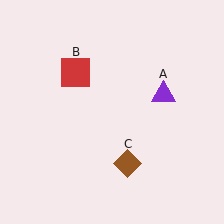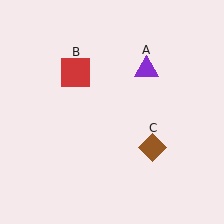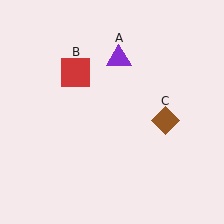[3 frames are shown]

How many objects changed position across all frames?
2 objects changed position: purple triangle (object A), brown diamond (object C).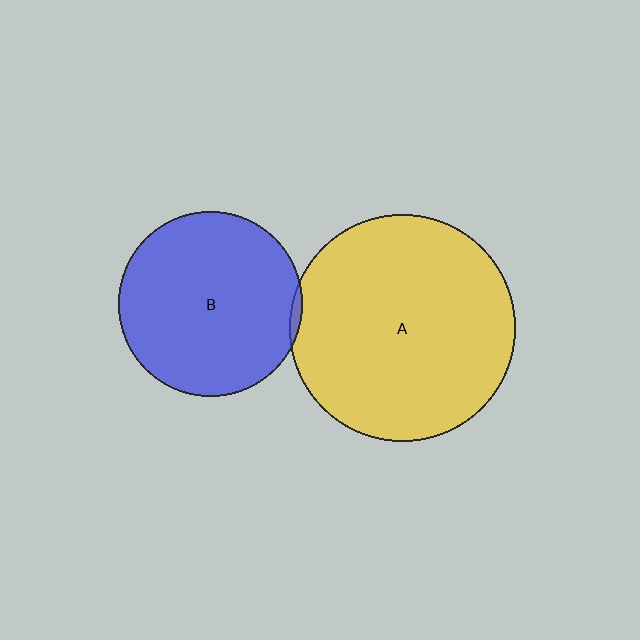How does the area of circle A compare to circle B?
Approximately 1.5 times.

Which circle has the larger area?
Circle A (yellow).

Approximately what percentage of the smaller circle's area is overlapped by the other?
Approximately 5%.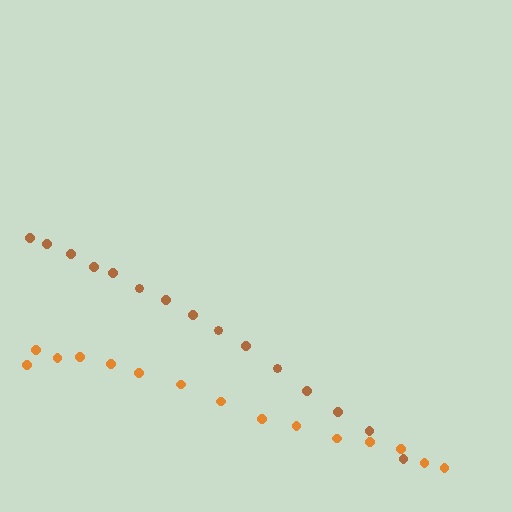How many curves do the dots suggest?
There are 2 distinct paths.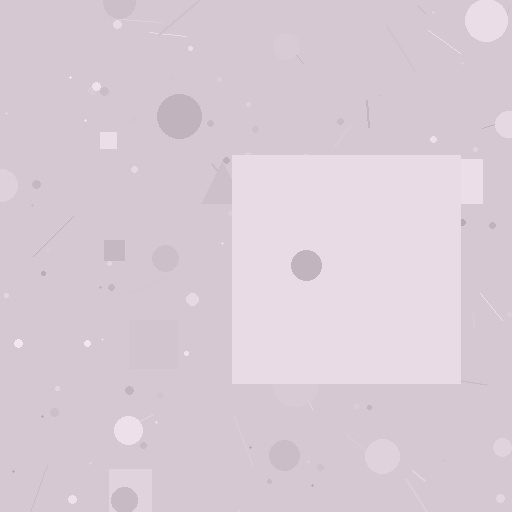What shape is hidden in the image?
A square is hidden in the image.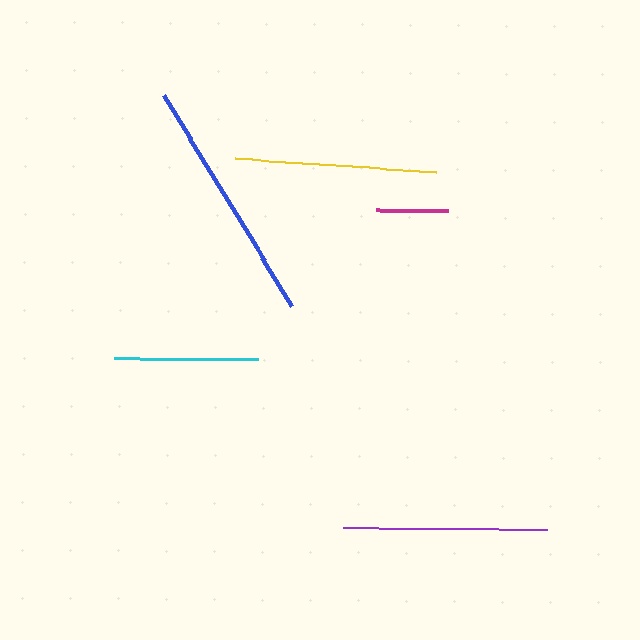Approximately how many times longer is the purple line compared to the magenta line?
The purple line is approximately 2.8 times the length of the magenta line.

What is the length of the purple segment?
The purple segment is approximately 203 pixels long.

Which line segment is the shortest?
The magenta line is the shortest at approximately 72 pixels.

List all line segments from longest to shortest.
From longest to shortest: blue, purple, yellow, cyan, magenta.